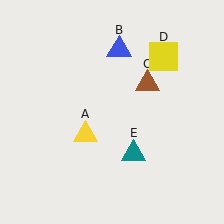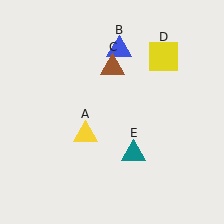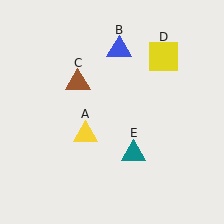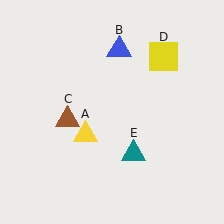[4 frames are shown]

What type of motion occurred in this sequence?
The brown triangle (object C) rotated counterclockwise around the center of the scene.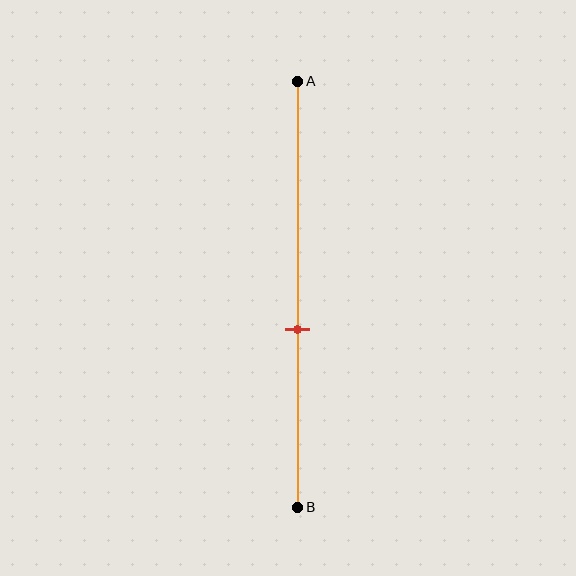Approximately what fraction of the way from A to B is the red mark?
The red mark is approximately 60% of the way from A to B.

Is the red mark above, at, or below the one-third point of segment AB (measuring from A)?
The red mark is below the one-third point of segment AB.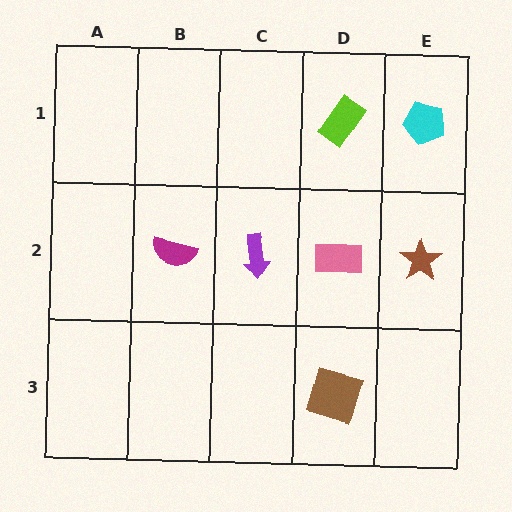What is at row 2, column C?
A purple arrow.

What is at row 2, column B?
A magenta semicircle.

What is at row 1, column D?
A lime rectangle.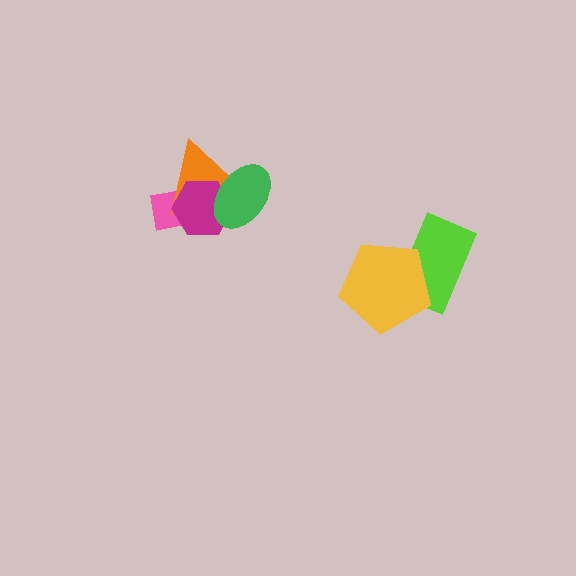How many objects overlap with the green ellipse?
2 objects overlap with the green ellipse.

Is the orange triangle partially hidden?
Yes, it is partially covered by another shape.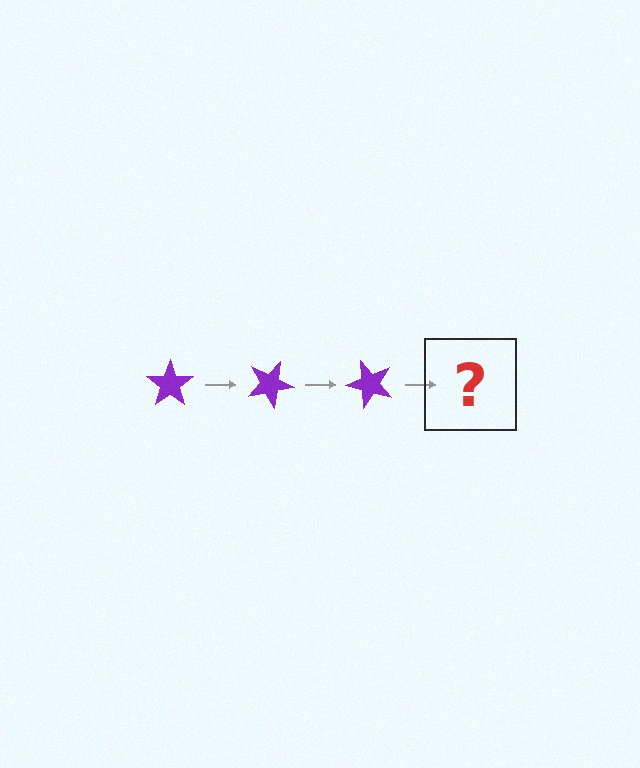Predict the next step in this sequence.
The next step is a purple star rotated 75 degrees.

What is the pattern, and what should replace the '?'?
The pattern is that the star rotates 25 degrees each step. The '?' should be a purple star rotated 75 degrees.